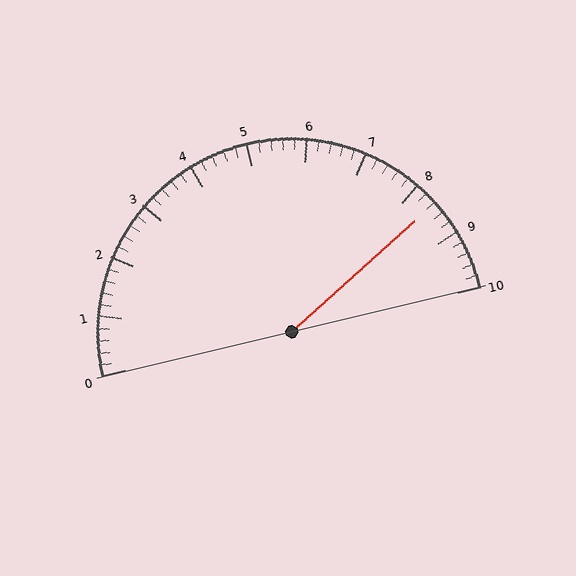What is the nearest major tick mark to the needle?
The nearest major tick mark is 8.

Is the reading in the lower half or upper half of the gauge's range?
The reading is in the upper half of the range (0 to 10).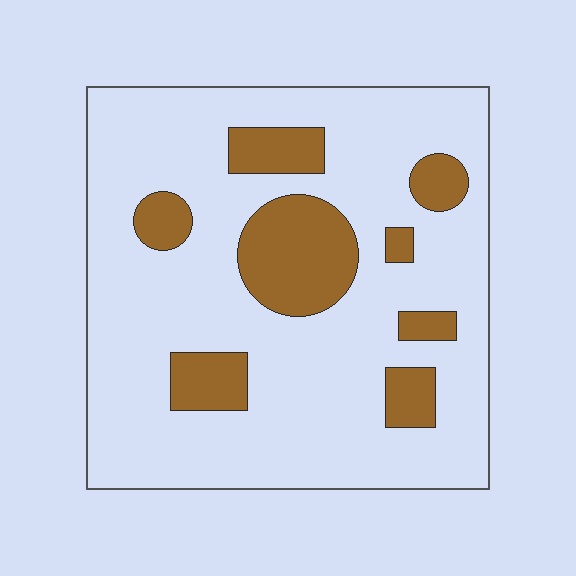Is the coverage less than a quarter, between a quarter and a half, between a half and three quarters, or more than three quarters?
Less than a quarter.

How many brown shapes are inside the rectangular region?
8.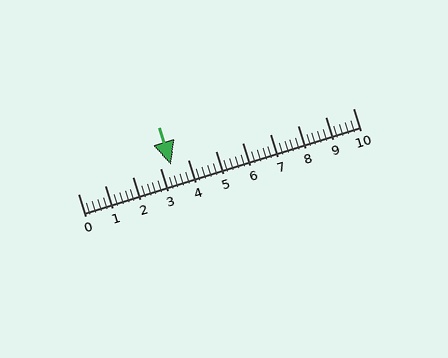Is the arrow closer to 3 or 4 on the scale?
The arrow is closer to 3.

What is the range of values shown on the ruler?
The ruler shows values from 0 to 10.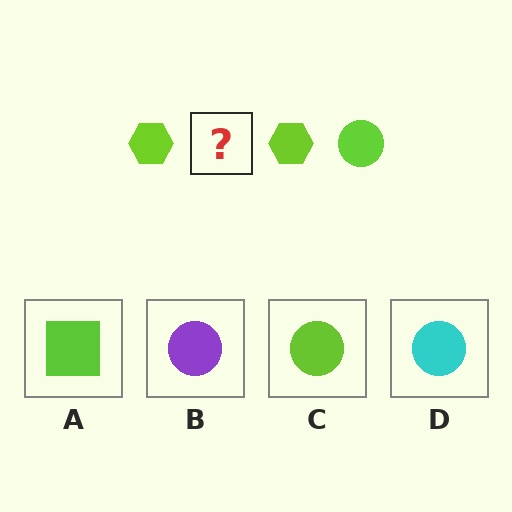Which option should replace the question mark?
Option C.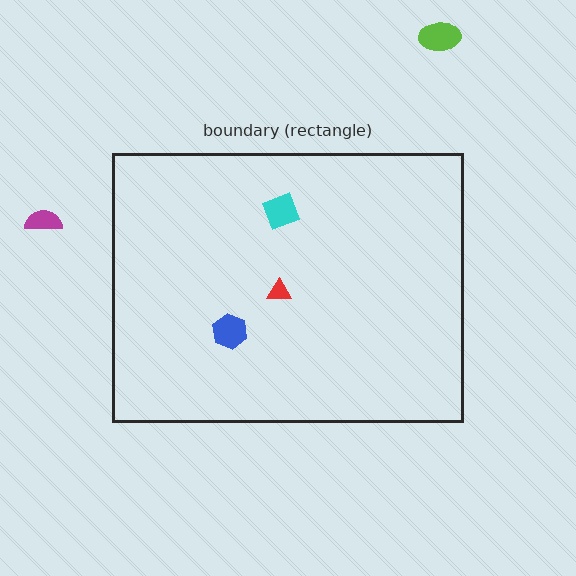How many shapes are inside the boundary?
3 inside, 2 outside.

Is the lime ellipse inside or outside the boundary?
Outside.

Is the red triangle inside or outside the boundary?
Inside.